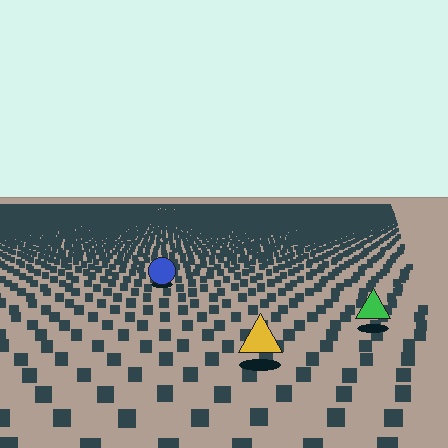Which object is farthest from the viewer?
The blue circle is farthest from the viewer. It appears smaller and the ground texture around it is denser.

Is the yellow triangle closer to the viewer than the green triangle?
Yes. The yellow triangle is closer — you can tell from the texture gradient: the ground texture is coarser near it.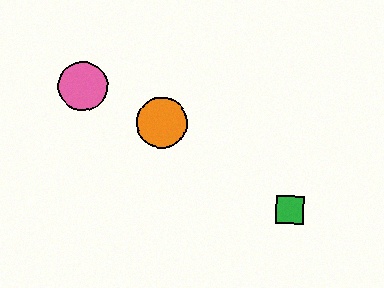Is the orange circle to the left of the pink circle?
No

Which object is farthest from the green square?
The pink circle is farthest from the green square.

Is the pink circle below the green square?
No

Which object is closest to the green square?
The orange circle is closest to the green square.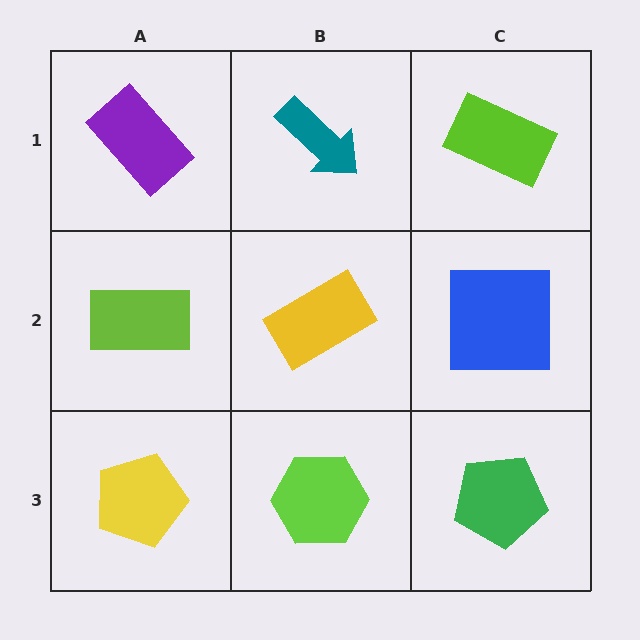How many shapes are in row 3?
3 shapes.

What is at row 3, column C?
A green pentagon.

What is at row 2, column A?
A lime rectangle.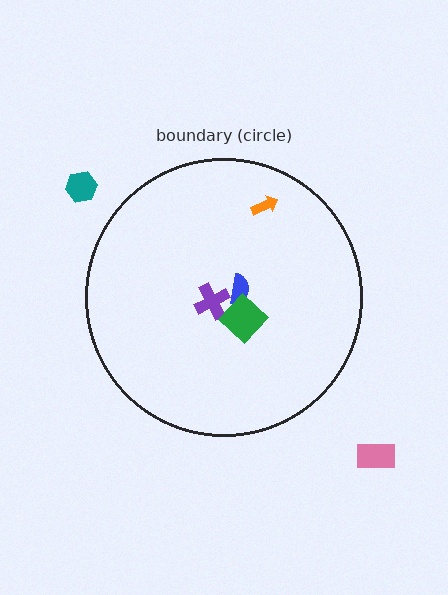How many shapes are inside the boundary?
4 inside, 2 outside.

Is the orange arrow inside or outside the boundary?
Inside.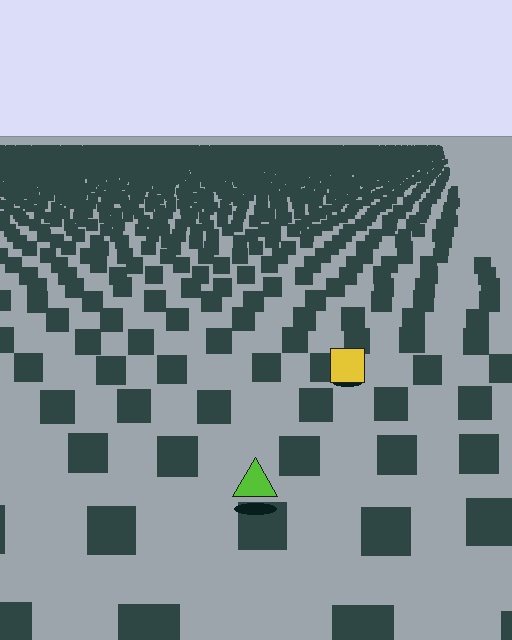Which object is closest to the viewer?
The lime triangle is closest. The texture marks near it are larger and more spread out.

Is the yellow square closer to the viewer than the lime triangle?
No. The lime triangle is closer — you can tell from the texture gradient: the ground texture is coarser near it.